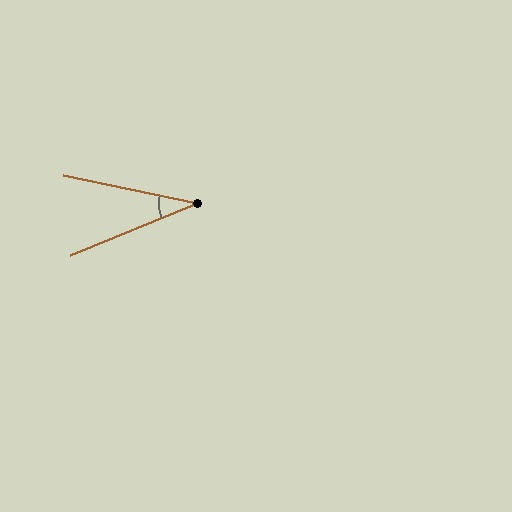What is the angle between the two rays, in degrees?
Approximately 34 degrees.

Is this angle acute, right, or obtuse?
It is acute.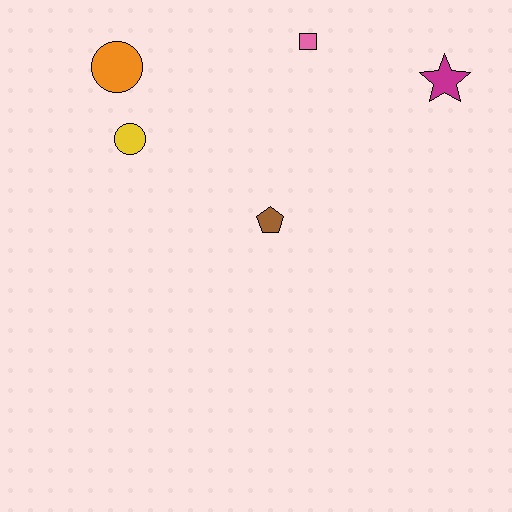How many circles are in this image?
There are 2 circles.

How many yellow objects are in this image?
There is 1 yellow object.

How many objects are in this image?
There are 5 objects.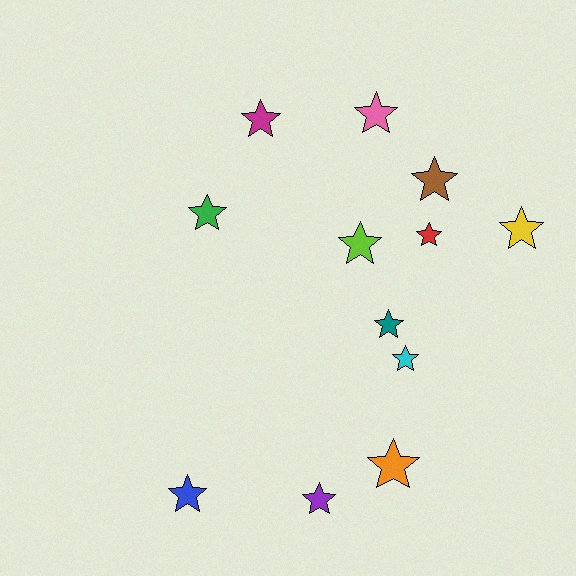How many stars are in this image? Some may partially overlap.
There are 12 stars.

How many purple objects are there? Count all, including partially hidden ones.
There is 1 purple object.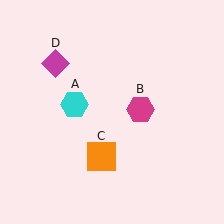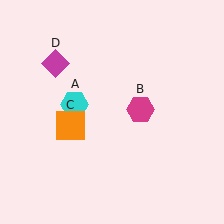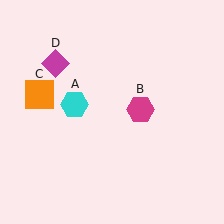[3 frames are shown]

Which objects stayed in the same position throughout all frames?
Cyan hexagon (object A) and magenta hexagon (object B) and magenta diamond (object D) remained stationary.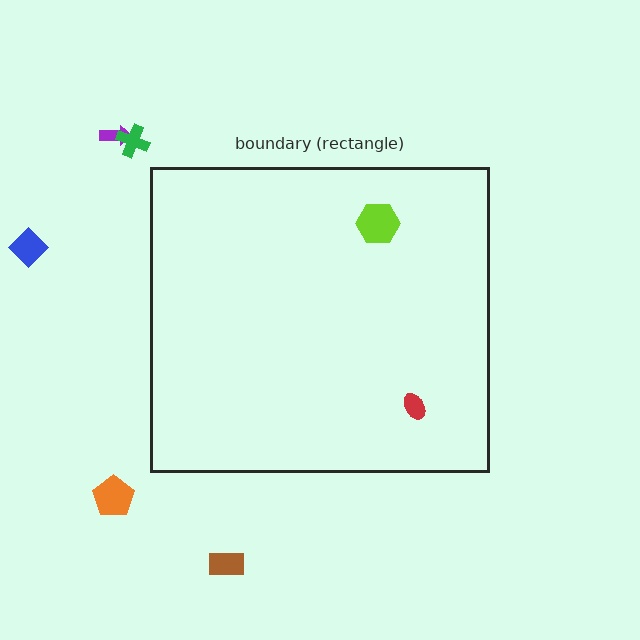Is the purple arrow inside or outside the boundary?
Outside.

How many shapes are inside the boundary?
2 inside, 5 outside.